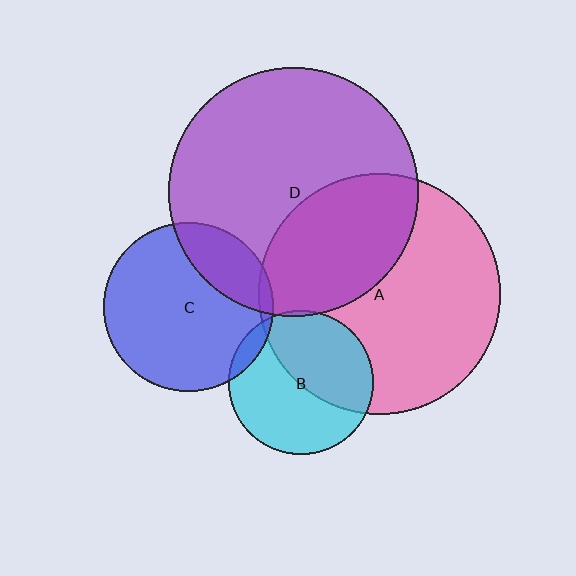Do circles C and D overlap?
Yes.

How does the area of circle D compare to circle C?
Approximately 2.2 times.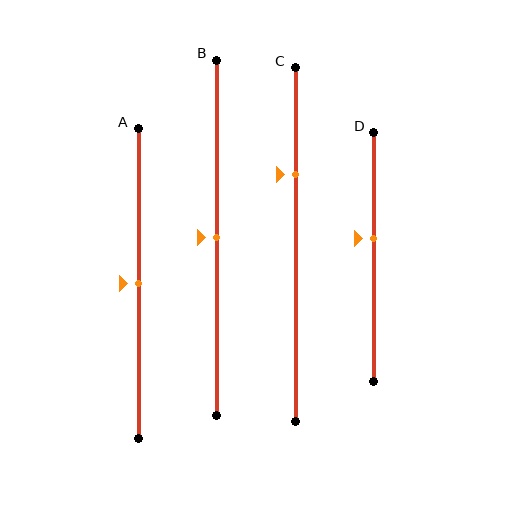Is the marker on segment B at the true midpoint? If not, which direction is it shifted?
Yes, the marker on segment B is at the true midpoint.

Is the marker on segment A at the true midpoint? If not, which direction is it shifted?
Yes, the marker on segment A is at the true midpoint.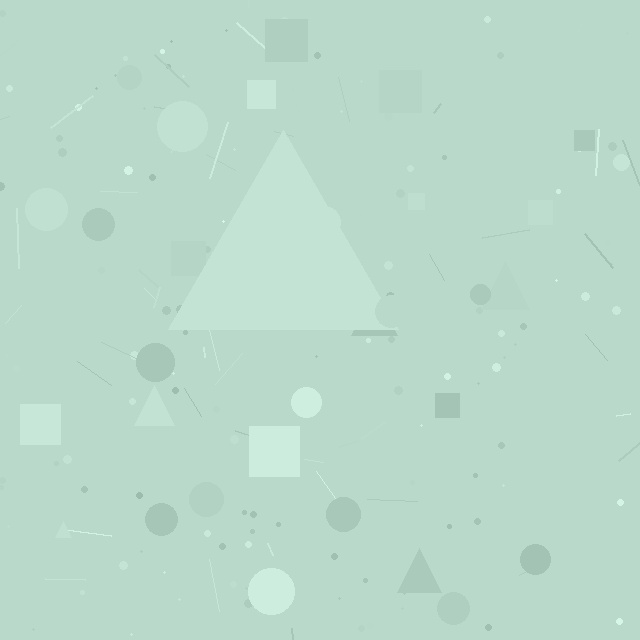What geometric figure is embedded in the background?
A triangle is embedded in the background.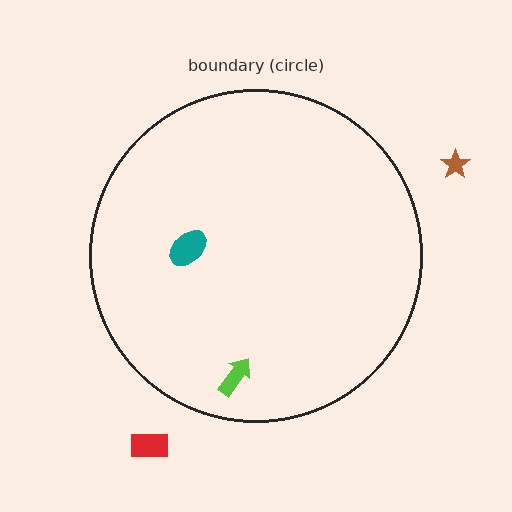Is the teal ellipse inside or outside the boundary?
Inside.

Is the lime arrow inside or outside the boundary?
Inside.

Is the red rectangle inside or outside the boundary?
Outside.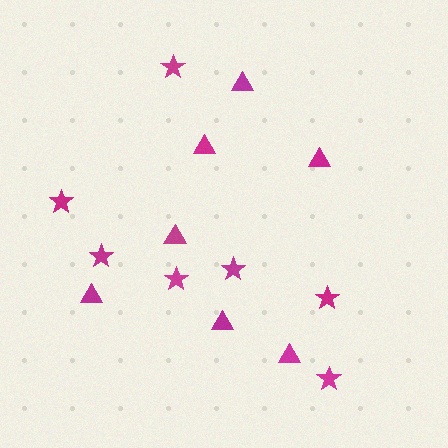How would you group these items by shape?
There are 2 groups: one group of triangles (7) and one group of stars (7).